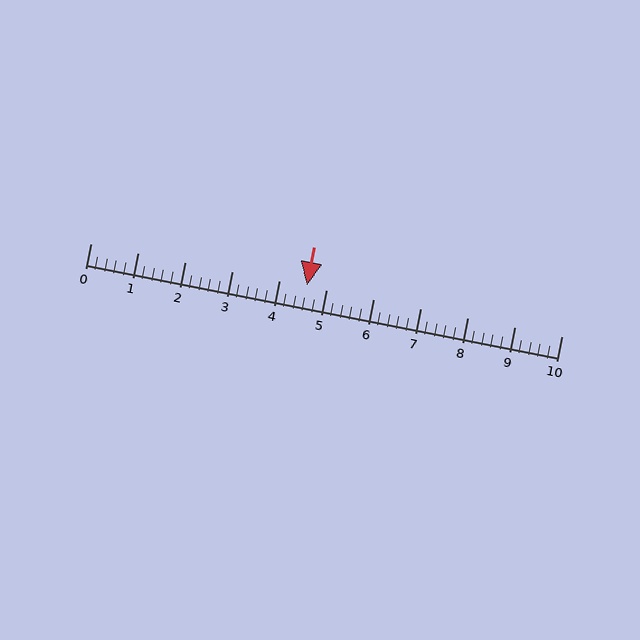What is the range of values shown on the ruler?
The ruler shows values from 0 to 10.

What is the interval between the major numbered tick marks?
The major tick marks are spaced 1 units apart.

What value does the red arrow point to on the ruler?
The red arrow points to approximately 4.6.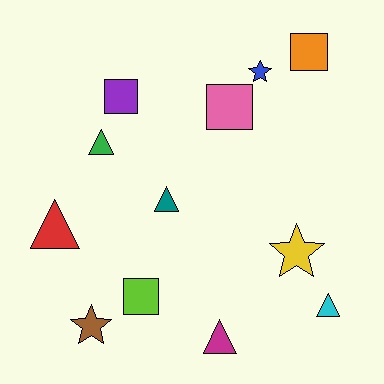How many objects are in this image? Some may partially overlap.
There are 12 objects.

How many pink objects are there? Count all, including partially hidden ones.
There is 1 pink object.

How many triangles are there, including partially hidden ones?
There are 5 triangles.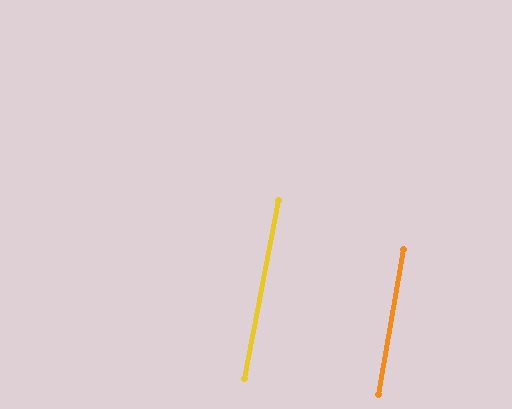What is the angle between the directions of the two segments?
Approximately 1 degree.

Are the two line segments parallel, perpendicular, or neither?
Parallel — their directions differ by only 0.7°.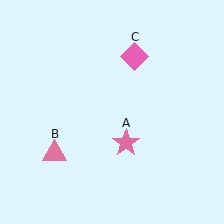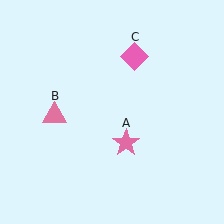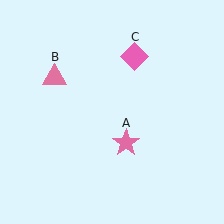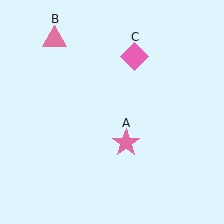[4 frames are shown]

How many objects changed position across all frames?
1 object changed position: pink triangle (object B).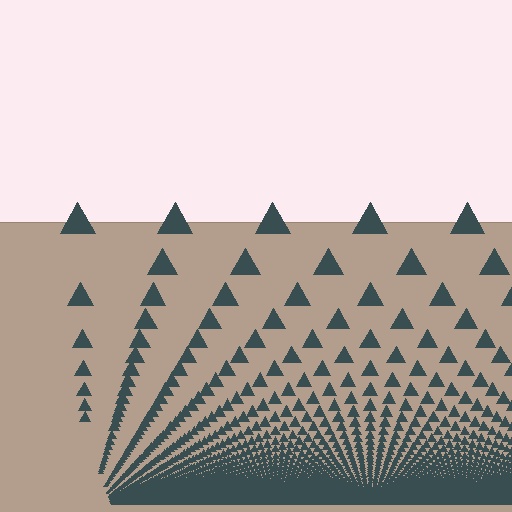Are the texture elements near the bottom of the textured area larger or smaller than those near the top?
Smaller. The gradient is inverted — elements near the bottom are smaller and denser.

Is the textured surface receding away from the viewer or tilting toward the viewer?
The surface appears to tilt toward the viewer. Texture elements get larger and sparser toward the top.